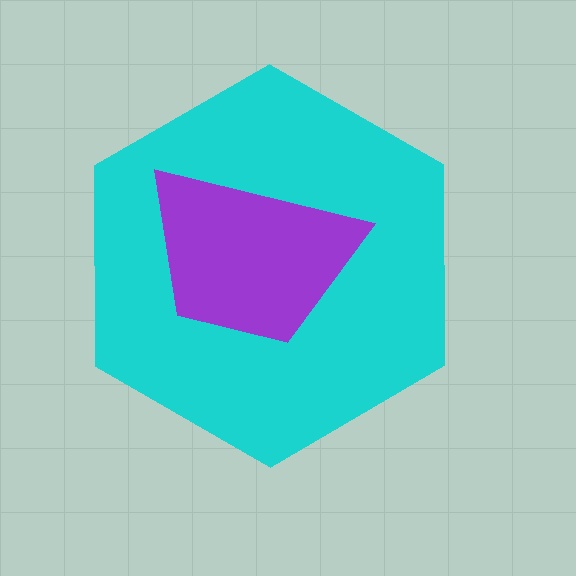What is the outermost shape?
The cyan hexagon.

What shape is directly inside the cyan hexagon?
The purple trapezoid.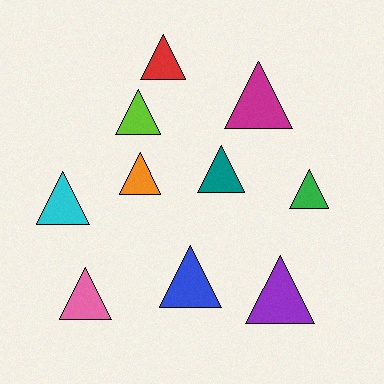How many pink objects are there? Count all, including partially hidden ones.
There is 1 pink object.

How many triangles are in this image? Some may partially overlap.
There are 10 triangles.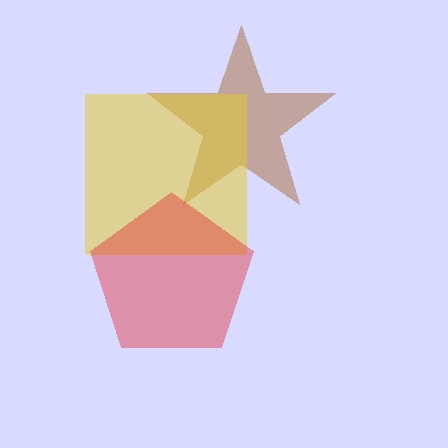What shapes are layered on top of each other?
The layered shapes are: a brown star, a yellow square, a red pentagon.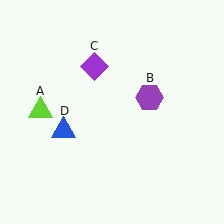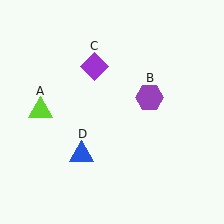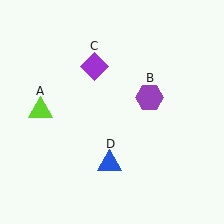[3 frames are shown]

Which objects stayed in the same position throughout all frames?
Lime triangle (object A) and purple hexagon (object B) and purple diamond (object C) remained stationary.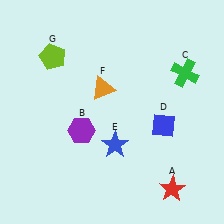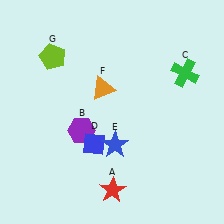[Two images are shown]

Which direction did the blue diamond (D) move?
The blue diamond (D) moved left.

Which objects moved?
The objects that moved are: the red star (A), the blue diamond (D).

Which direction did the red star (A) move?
The red star (A) moved left.